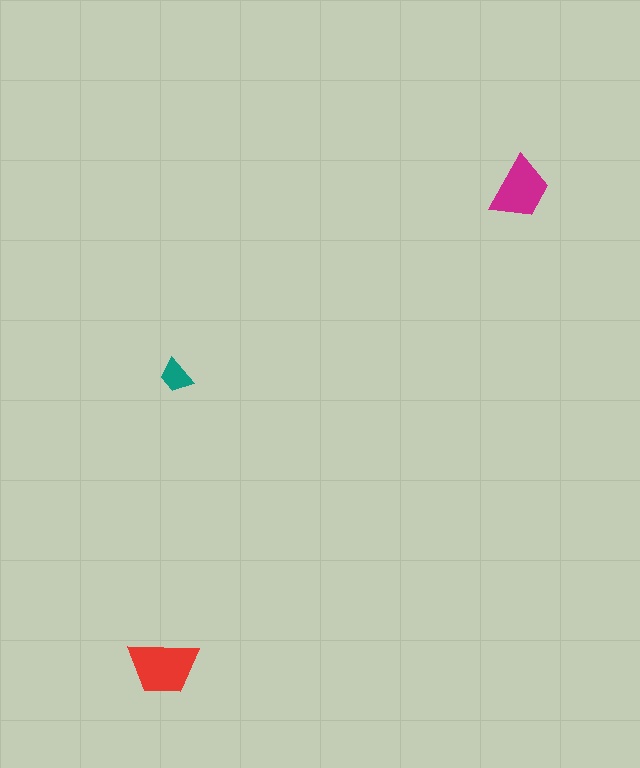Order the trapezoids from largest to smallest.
the red one, the magenta one, the teal one.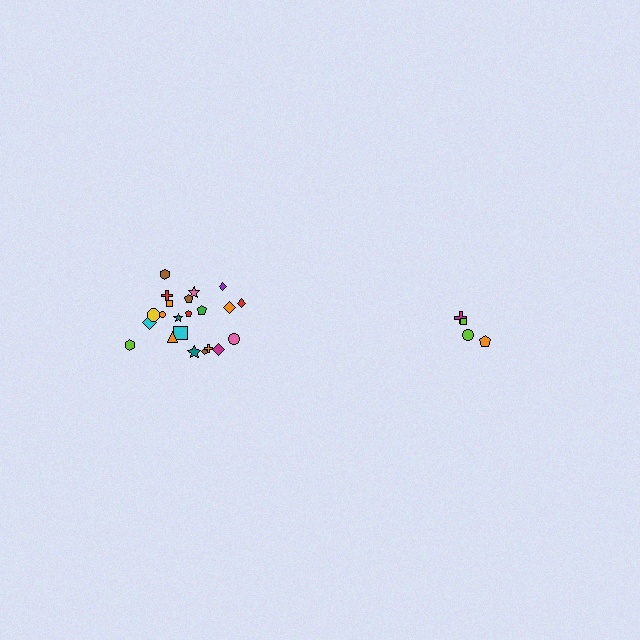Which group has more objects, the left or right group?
The left group.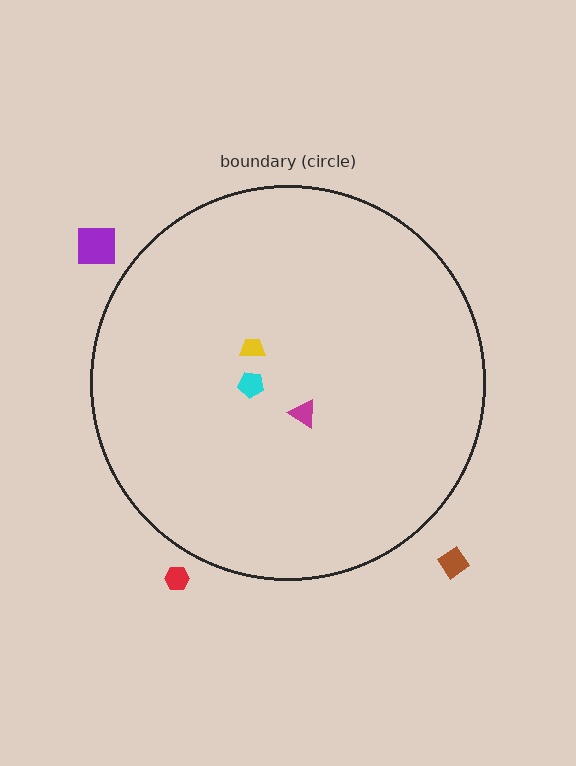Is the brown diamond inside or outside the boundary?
Outside.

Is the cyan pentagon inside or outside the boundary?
Inside.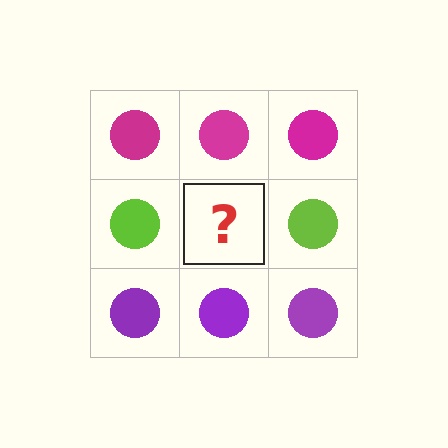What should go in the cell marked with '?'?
The missing cell should contain a lime circle.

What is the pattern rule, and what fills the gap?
The rule is that each row has a consistent color. The gap should be filled with a lime circle.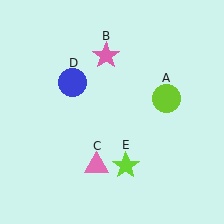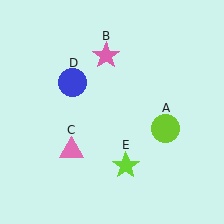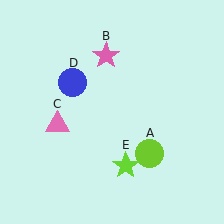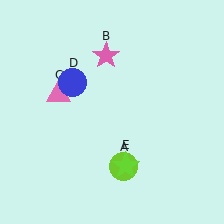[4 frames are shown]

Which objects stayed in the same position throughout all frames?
Pink star (object B) and blue circle (object D) and lime star (object E) remained stationary.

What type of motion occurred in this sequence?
The lime circle (object A), pink triangle (object C) rotated clockwise around the center of the scene.